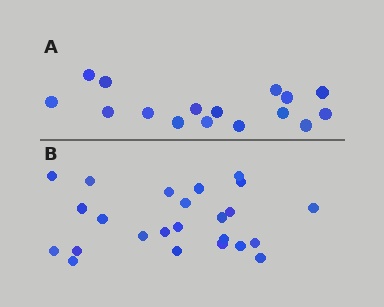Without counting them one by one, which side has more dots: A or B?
Region B (the bottom region) has more dots.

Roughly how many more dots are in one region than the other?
Region B has roughly 8 or so more dots than region A.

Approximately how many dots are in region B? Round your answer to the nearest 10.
About 20 dots. (The exact count is 24, which rounds to 20.)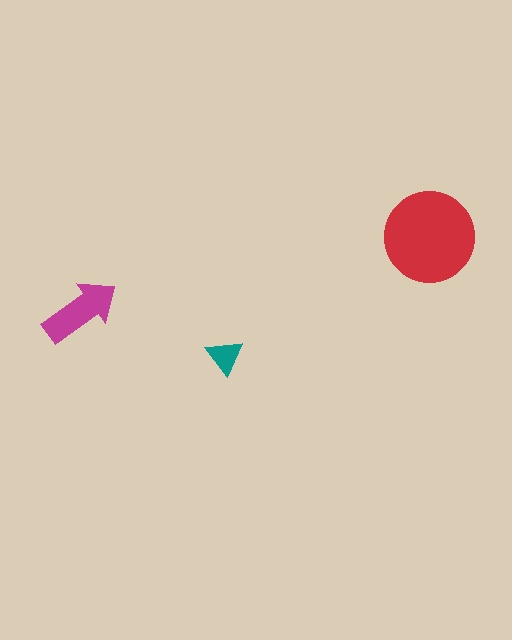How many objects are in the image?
There are 3 objects in the image.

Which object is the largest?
The red circle.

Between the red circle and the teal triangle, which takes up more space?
The red circle.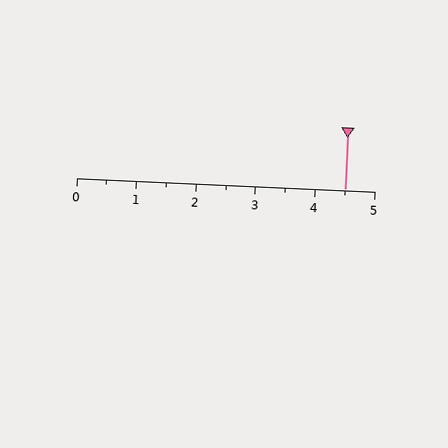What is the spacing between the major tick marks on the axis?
The major ticks are spaced 1 apart.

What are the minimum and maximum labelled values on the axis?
The axis runs from 0 to 5.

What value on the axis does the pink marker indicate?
The marker indicates approximately 4.5.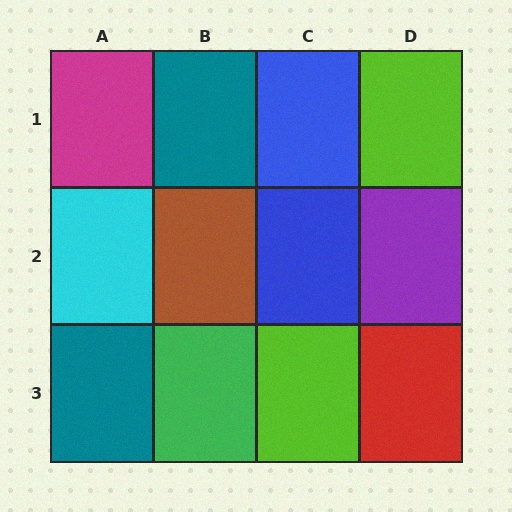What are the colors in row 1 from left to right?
Magenta, teal, blue, lime.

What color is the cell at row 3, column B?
Green.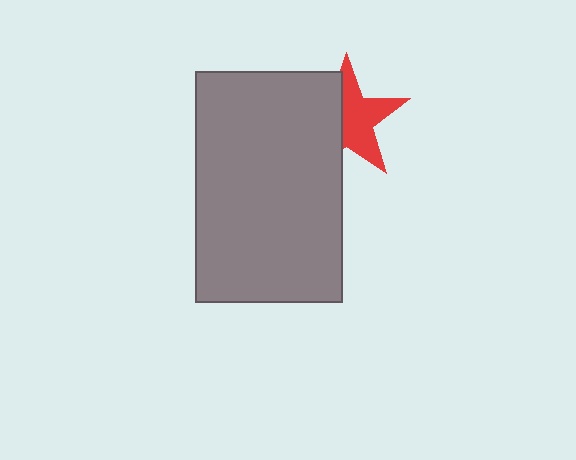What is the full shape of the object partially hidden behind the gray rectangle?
The partially hidden object is a red star.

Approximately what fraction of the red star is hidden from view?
Roughly 44% of the red star is hidden behind the gray rectangle.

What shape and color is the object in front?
The object in front is a gray rectangle.